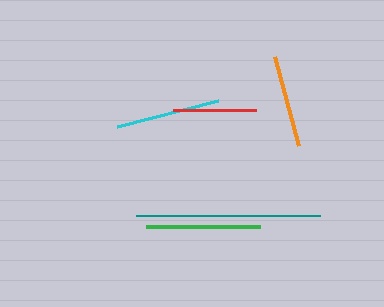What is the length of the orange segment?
The orange segment is approximately 92 pixels long.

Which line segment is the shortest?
The red line is the shortest at approximately 82 pixels.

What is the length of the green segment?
The green segment is approximately 114 pixels long.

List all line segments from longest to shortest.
From longest to shortest: teal, green, cyan, orange, red.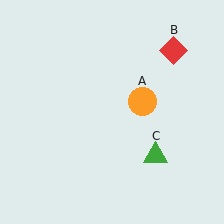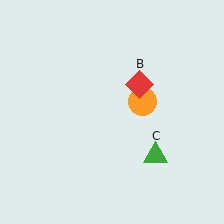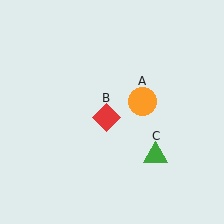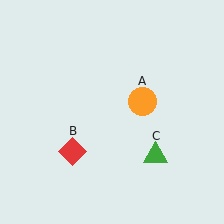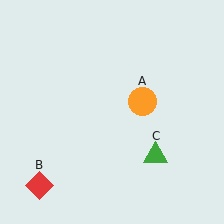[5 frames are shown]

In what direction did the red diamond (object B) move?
The red diamond (object B) moved down and to the left.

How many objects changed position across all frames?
1 object changed position: red diamond (object B).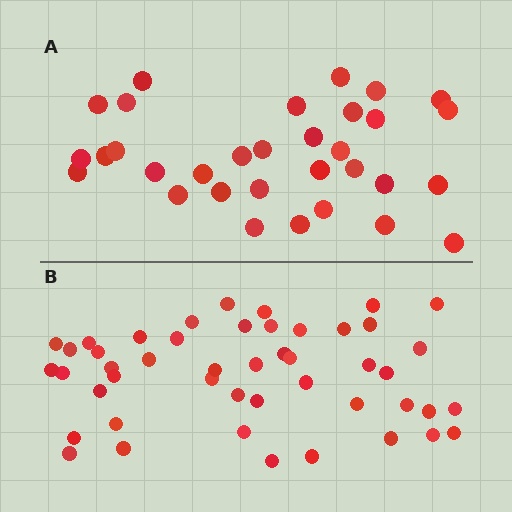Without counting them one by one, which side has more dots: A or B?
Region B (the bottom region) has more dots.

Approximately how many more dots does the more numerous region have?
Region B has approximately 15 more dots than region A.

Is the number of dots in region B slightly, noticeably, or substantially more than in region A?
Region B has substantially more. The ratio is roughly 1.5 to 1.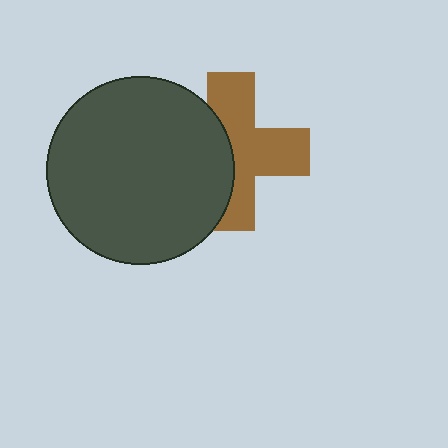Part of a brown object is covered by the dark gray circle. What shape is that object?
It is a cross.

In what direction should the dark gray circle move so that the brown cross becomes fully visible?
The dark gray circle should move left. That is the shortest direction to clear the overlap and leave the brown cross fully visible.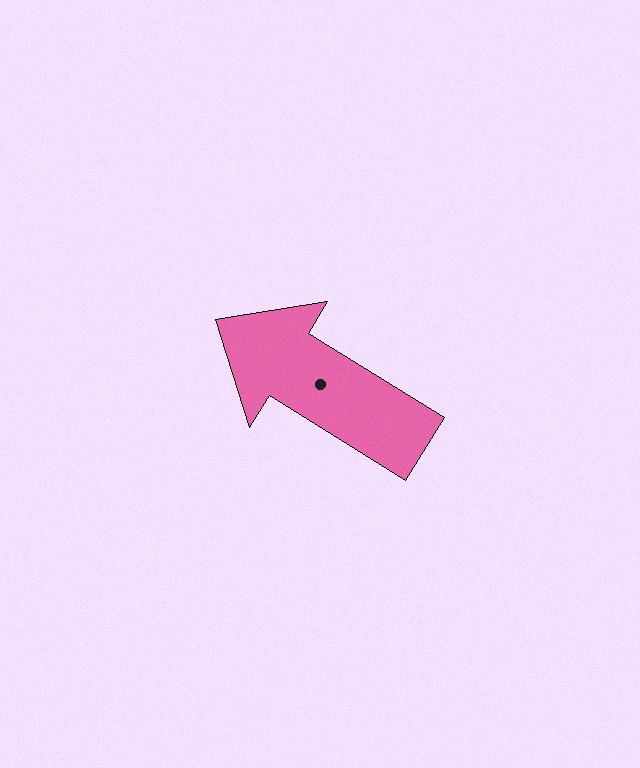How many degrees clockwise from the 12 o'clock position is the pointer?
Approximately 302 degrees.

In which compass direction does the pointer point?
Northwest.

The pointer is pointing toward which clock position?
Roughly 10 o'clock.